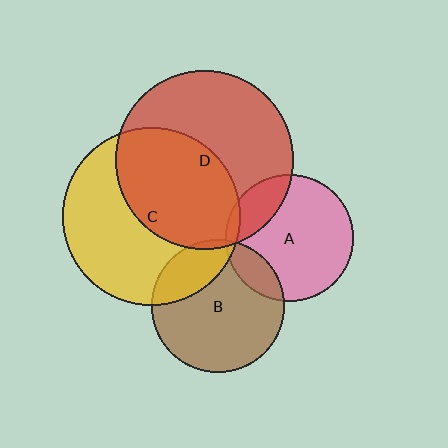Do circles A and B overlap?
Yes.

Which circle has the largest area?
Circle D (red).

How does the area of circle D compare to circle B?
Approximately 1.8 times.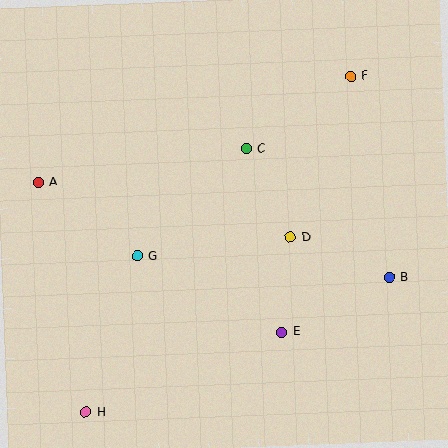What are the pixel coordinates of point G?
Point G is at (137, 256).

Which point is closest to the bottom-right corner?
Point B is closest to the bottom-right corner.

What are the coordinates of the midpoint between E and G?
The midpoint between E and G is at (210, 294).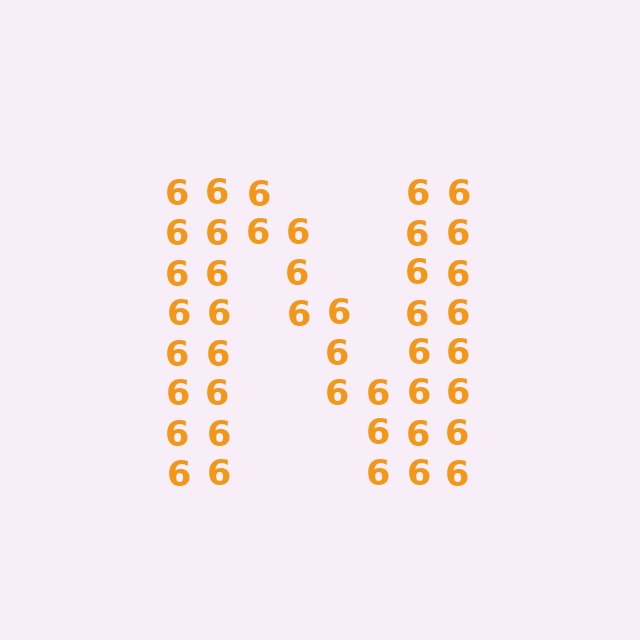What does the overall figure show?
The overall figure shows the letter N.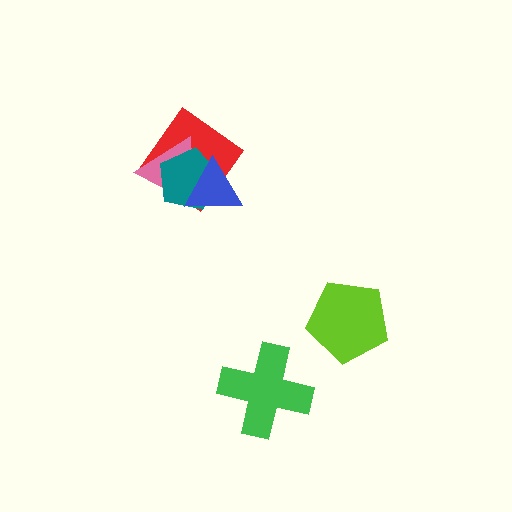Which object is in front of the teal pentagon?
The blue triangle is in front of the teal pentagon.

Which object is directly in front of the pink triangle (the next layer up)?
The teal pentagon is directly in front of the pink triangle.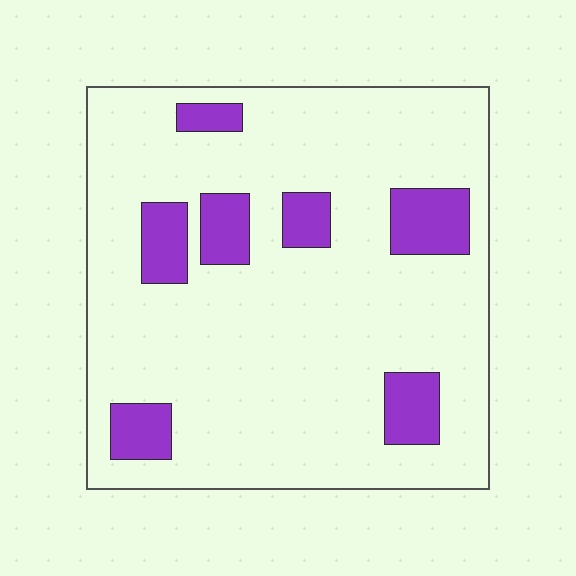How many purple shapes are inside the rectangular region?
7.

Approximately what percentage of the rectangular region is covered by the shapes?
Approximately 15%.